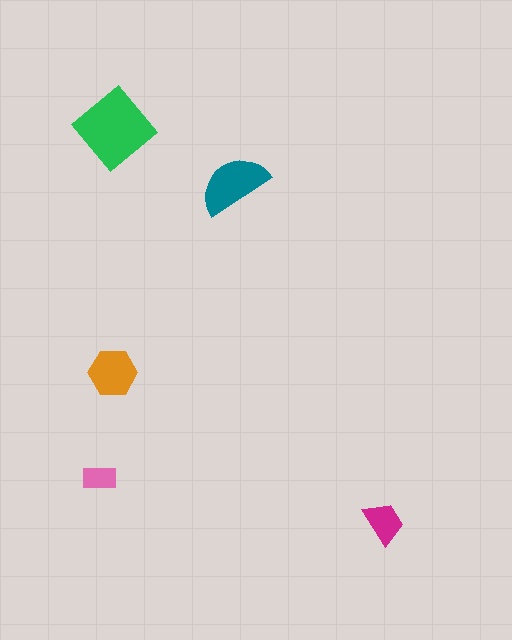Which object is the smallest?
The pink rectangle.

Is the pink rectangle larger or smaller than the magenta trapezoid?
Smaller.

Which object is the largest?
The green diamond.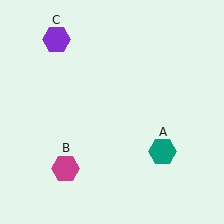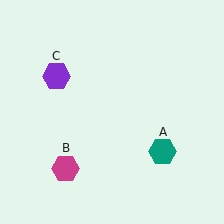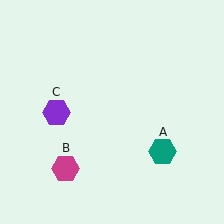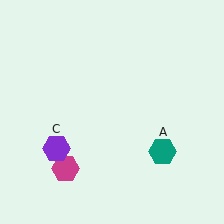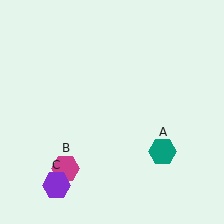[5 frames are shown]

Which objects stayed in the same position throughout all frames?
Teal hexagon (object A) and magenta hexagon (object B) remained stationary.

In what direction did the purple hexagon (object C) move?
The purple hexagon (object C) moved down.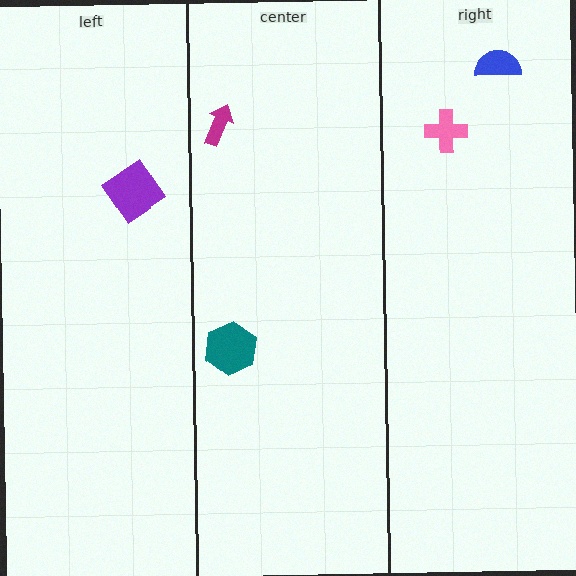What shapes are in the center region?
The teal hexagon, the magenta arrow.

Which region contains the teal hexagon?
The center region.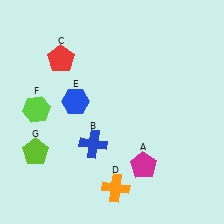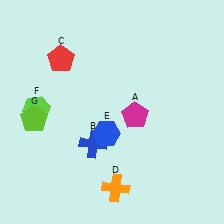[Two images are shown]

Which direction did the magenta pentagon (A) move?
The magenta pentagon (A) moved up.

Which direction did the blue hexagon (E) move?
The blue hexagon (E) moved down.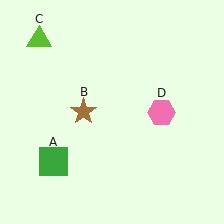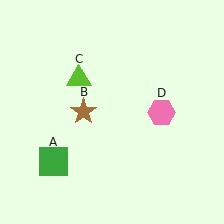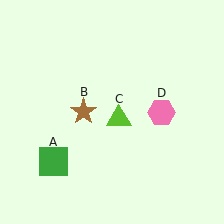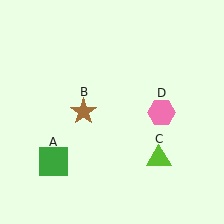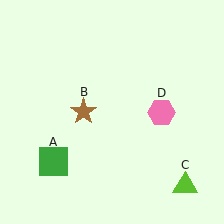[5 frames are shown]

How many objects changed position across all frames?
1 object changed position: lime triangle (object C).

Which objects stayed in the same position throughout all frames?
Green square (object A) and brown star (object B) and pink hexagon (object D) remained stationary.